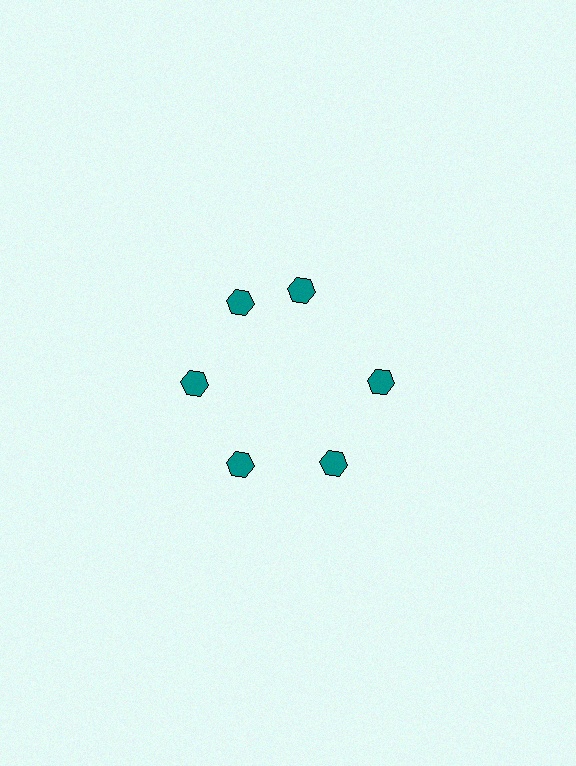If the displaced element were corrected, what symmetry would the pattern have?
It would have 6-fold rotational symmetry — the pattern would map onto itself every 60 degrees.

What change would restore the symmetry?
The symmetry would be restored by rotating it back into even spacing with its neighbors so that all 6 hexagons sit at equal angles and equal distance from the center.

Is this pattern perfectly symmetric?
No. The 6 teal hexagons are arranged in a ring, but one element near the 1 o'clock position is rotated out of alignment along the ring, breaking the 6-fold rotational symmetry.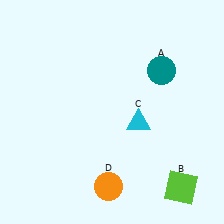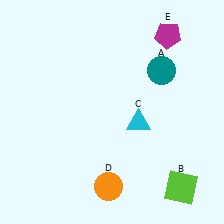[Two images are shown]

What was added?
A magenta pentagon (E) was added in Image 2.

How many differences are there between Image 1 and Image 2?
There is 1 difference between the two images.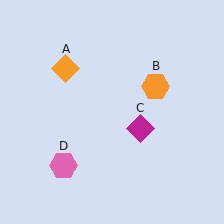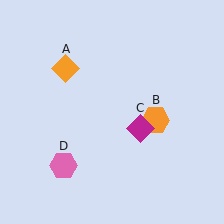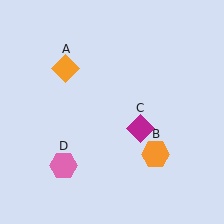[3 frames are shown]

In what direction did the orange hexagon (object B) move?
The orange hexagon (object B) moved down.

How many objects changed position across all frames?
1 object changed position: orange hexagon (object B).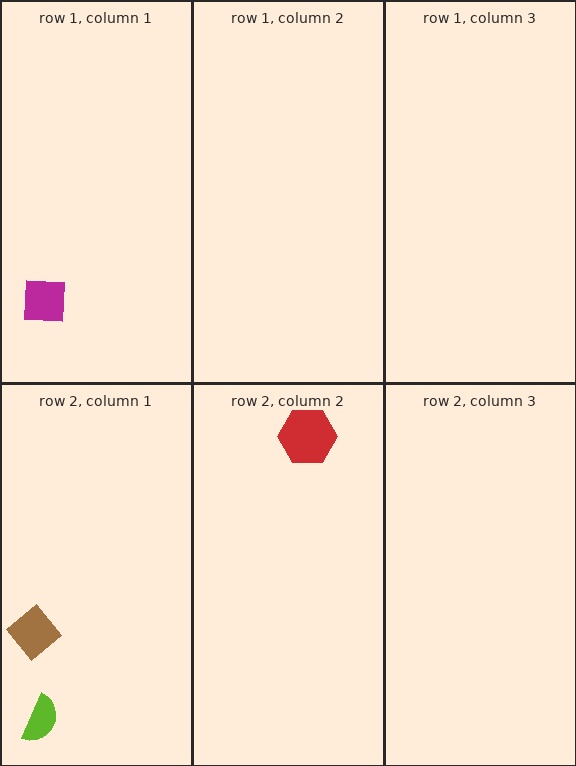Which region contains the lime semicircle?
The row 2, column 1 region.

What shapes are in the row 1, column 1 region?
The magenta square.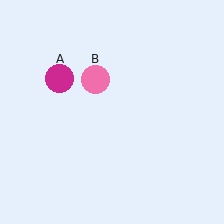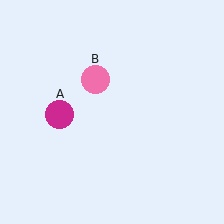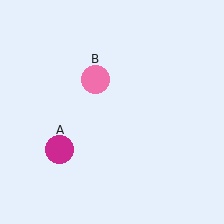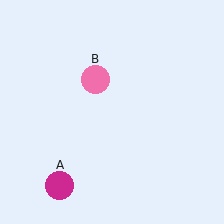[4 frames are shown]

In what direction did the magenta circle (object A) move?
The magenta circle (object A) moved down.